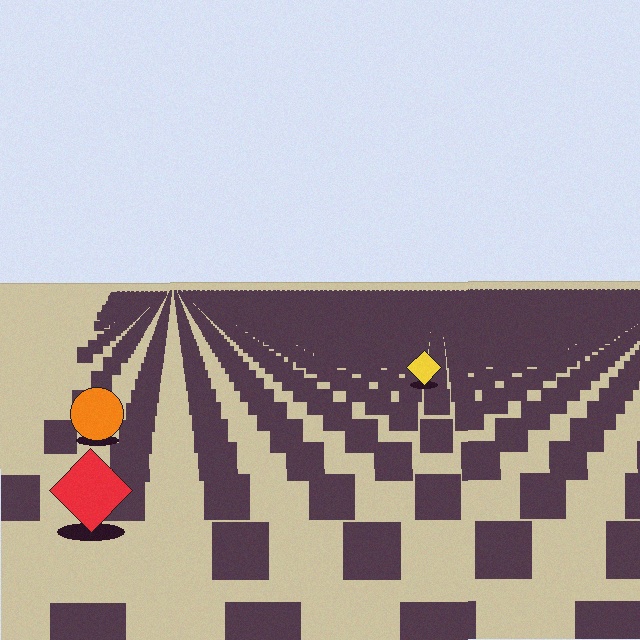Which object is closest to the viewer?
The red diamond is closest. The texture marks near it are larger and more spread out.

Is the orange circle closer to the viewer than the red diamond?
No. The red diamond is closer — you can tell from the texture gradient: the ground texture is coarser near it.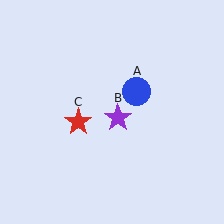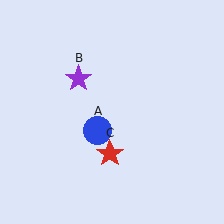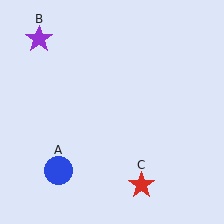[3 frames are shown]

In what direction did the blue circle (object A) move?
The blue circle (object A) moved down and to the left.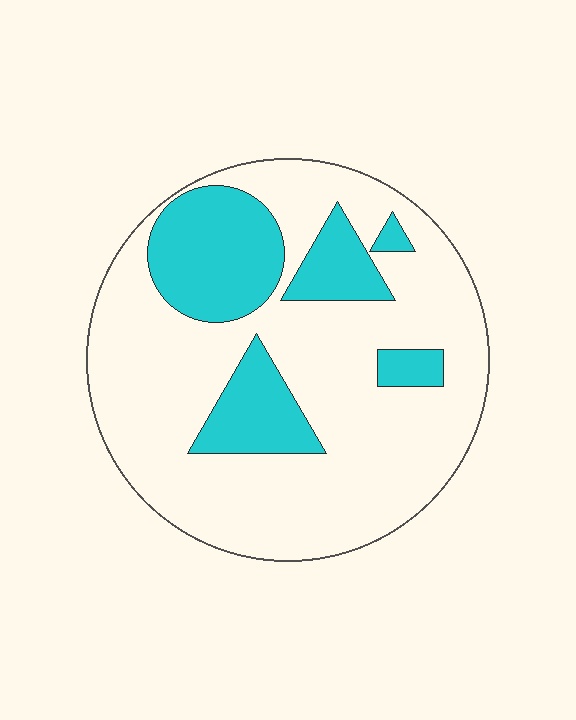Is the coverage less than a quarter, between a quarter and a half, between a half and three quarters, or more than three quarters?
Between a quarter and a half.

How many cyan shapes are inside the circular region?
5.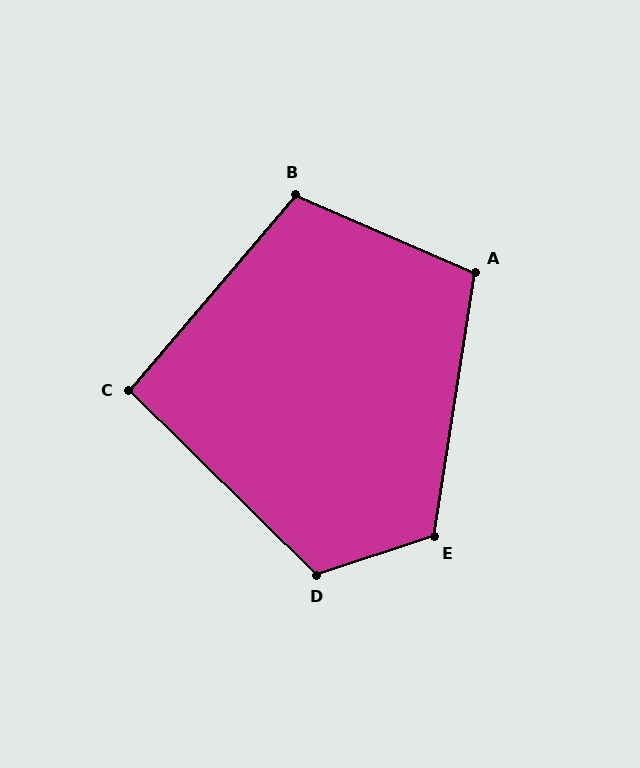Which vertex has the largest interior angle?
D, at approximately 117 degrees.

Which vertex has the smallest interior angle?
C, at approximately 94 degrees.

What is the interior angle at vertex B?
Approximately 107 degrees (obtuse).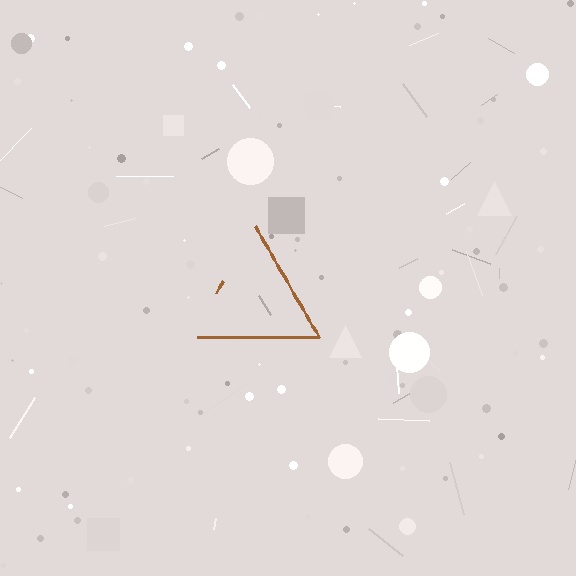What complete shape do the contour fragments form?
The contour fragments form a triangle.